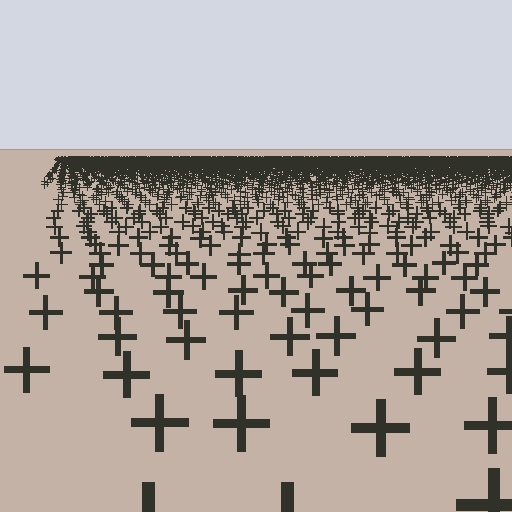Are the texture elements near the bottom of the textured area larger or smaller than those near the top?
Larger. Near the bottom, elements are closer to the viewer and appear at a bigger on-screen size.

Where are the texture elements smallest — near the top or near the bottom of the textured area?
Near the top.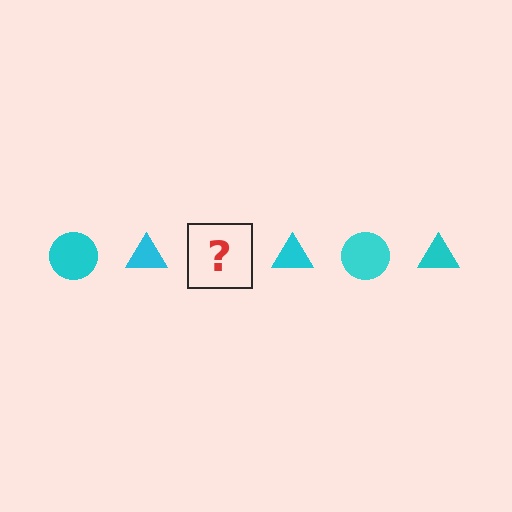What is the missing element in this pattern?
The missing element is a cyan circle.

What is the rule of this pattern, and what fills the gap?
The rule is that the pattern cycles through circle, triangle shapes in cyan. The gap should be filled with a cyan circle.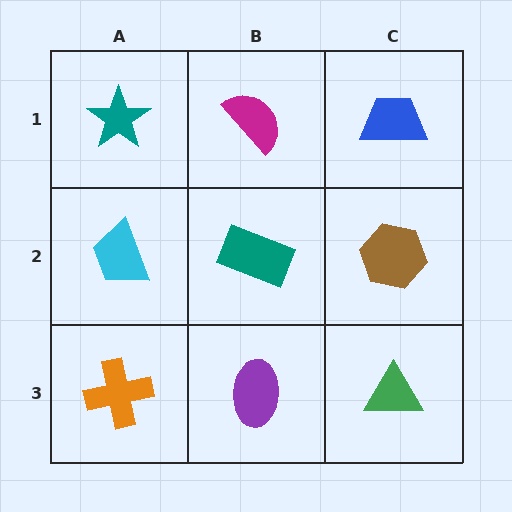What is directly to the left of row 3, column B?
An orange cross.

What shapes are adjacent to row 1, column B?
A teal rectangle (row 2, column B), a teal star (row 1, column A), a blue trapezoid (row 1, column C).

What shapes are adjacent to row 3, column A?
A cyan trapezoid (row 2, column A), a purple ellipse (row 3, column B).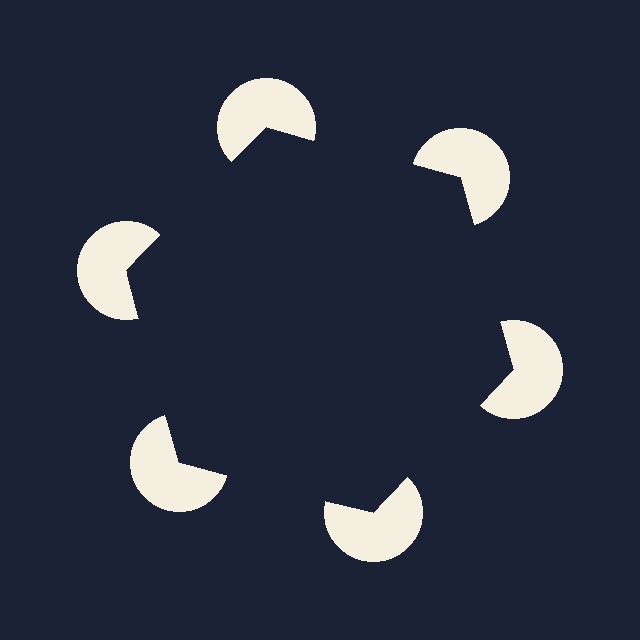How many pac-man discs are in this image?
There are 6 — one at each vertex of the illusory hexagon.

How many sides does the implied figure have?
6 sides.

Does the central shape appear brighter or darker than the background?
It typically appears slightly darker than the background, even though no actual brightness change is drawn.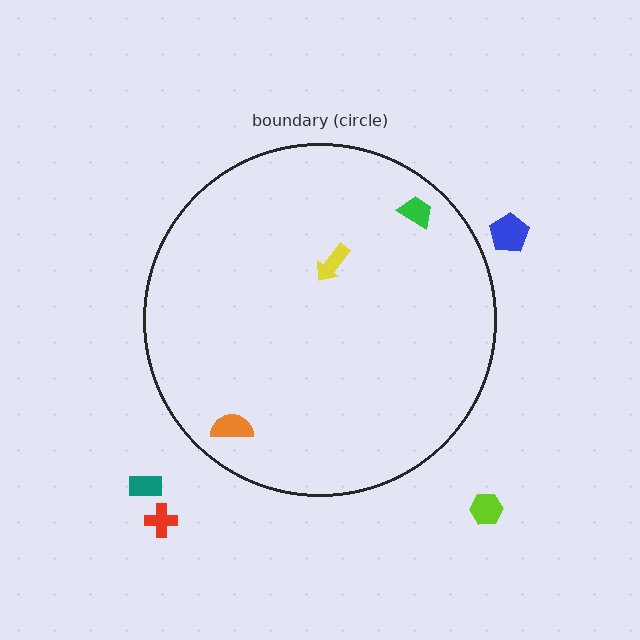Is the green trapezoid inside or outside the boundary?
Inside.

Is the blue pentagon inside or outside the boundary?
Outside.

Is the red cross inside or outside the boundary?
Outside.